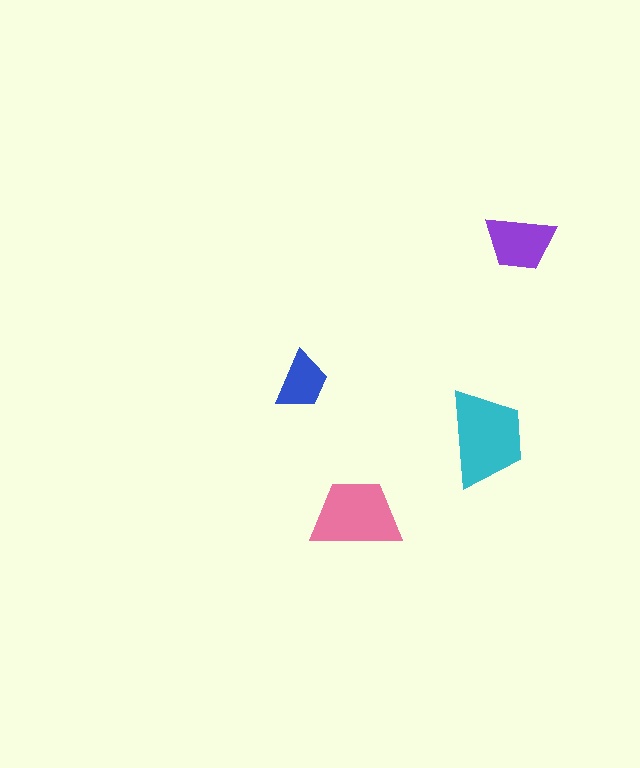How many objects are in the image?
There are 4 objects in the image.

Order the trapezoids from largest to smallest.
the cyan one, the pink one, the purple one, the blue one.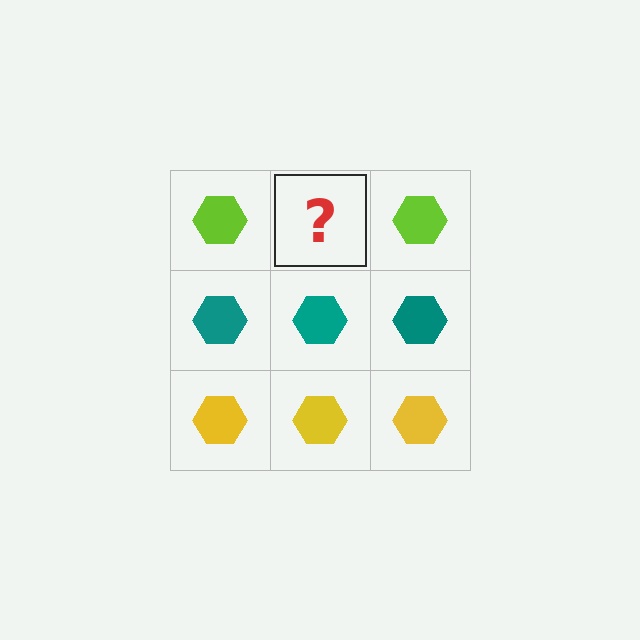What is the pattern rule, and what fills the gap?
The rule is that each row has a consistent color. The gap should be filled with a lime hexagon.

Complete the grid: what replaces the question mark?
The question mark should be replaced with a lime hexagon.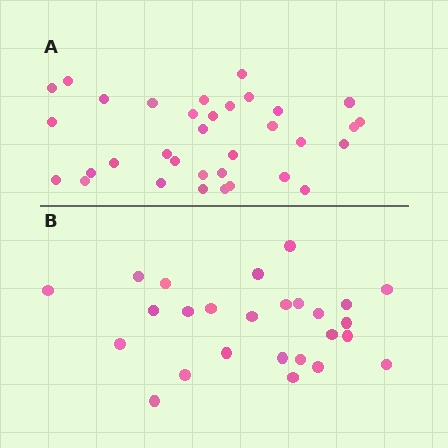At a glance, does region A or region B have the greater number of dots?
Region A (the top region) has more dots.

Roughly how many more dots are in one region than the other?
Region A has roughly 8 or so more dots than region B.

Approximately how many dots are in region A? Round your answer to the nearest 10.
About 30 dots. (The exact count is 34, which rounds to 30.)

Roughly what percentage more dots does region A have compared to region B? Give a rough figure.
About 30% more.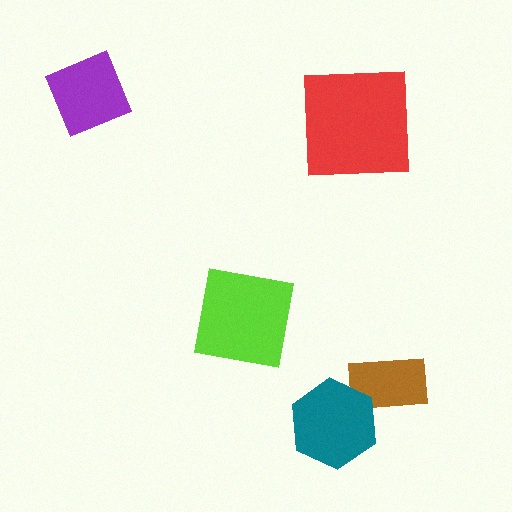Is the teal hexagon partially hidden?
No, no other shape covers it.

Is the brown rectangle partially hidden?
Yes, it is partially covered by another shape.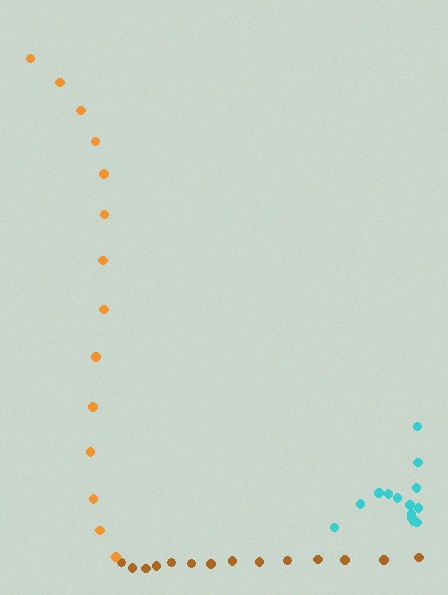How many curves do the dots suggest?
There are 3 distinct paths.